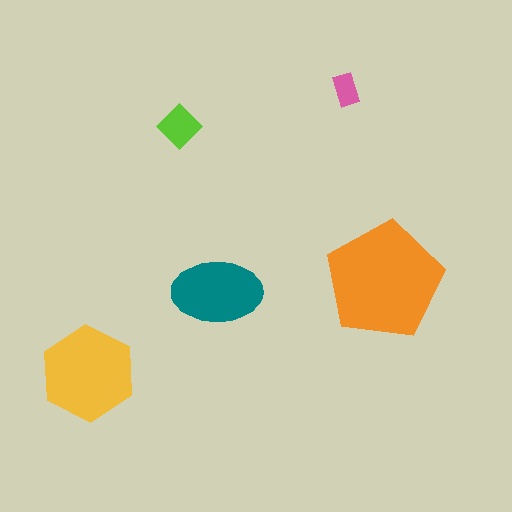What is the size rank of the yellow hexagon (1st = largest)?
2nd.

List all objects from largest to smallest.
The orange pentagon, the yellow hexagon, the teal ellipse, the lime diamond, the pink rectangle.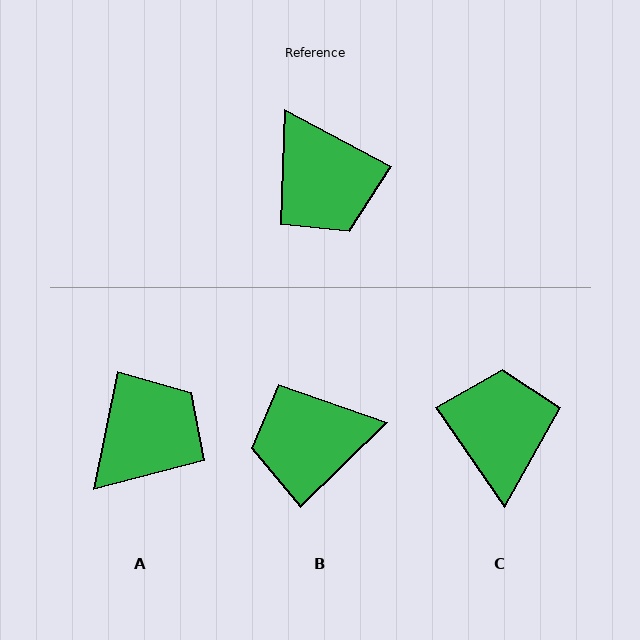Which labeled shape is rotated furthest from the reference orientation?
C, about 153 degrees away.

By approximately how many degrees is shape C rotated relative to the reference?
Approximately 153 degrees counter-clockwise.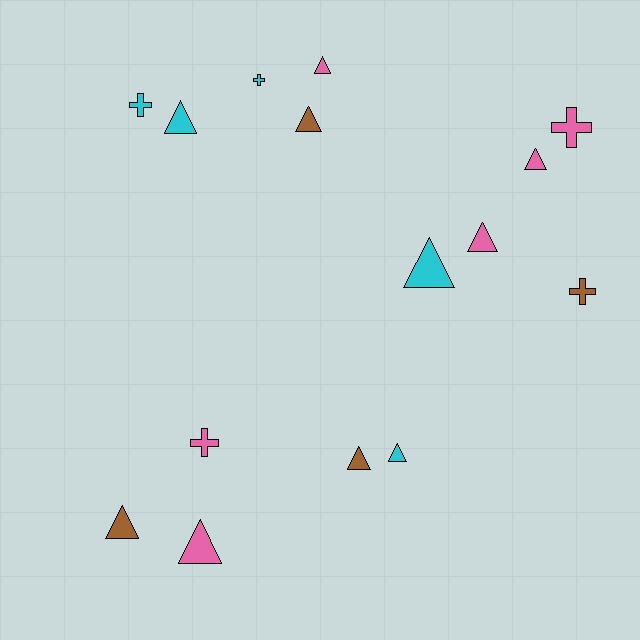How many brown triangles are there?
There are 3 brown triangles.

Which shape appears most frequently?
Triangle, with 10 objects.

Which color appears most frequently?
Pink, with 6 objects.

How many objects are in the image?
There are 15 objects.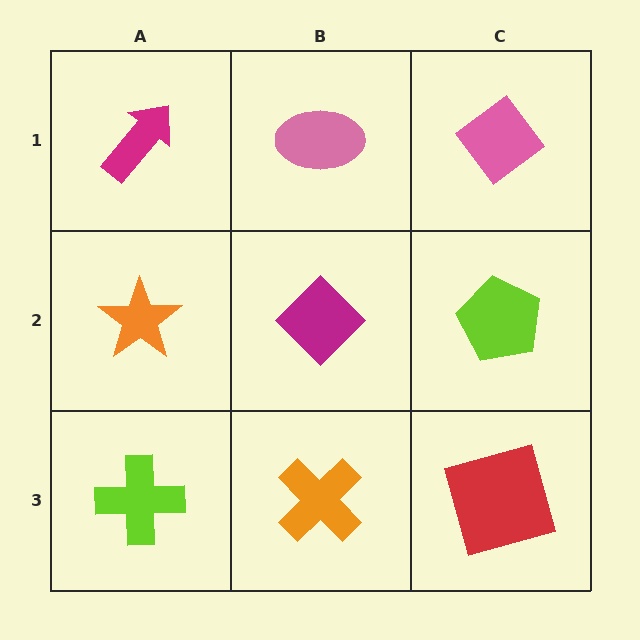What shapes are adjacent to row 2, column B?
A pink ellipse (row 1, column B), an orange cross (row 3, column B), an orange star (row 2, column A), a lime pentagon (row 2, column C).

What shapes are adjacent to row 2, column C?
A pink diamond (row 1, column C), a red square (row 3, column C), a magenta diamond (row 2, column B).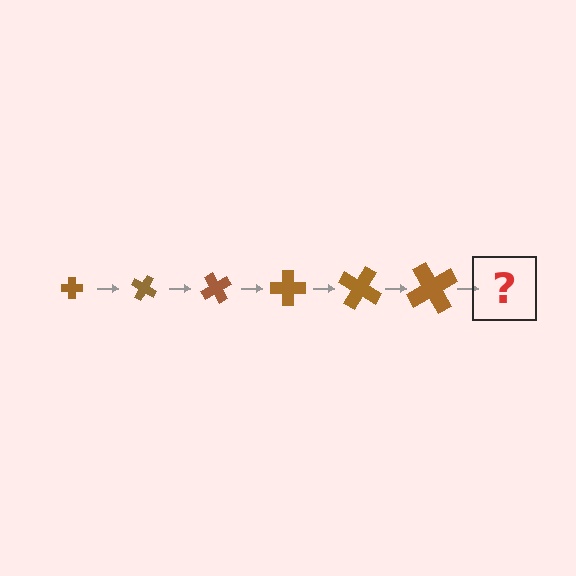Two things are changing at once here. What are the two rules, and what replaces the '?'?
The two rules are that the cross grows larger each step and it rotates 30 degrees each step. The '?' should be a cross, larger than the previous one and rotated 180 degrees from the start.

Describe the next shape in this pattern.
It should be a cross, larger than the previous one and rotated 180 degrees from the start.